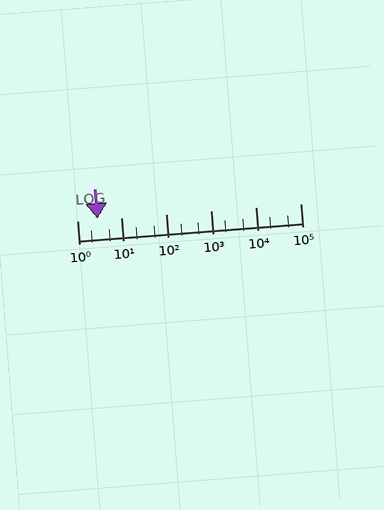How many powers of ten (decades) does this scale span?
The scale spans 5 decades, from 1 to 100000.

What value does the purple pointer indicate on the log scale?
The pointer indicates approximately 2.8.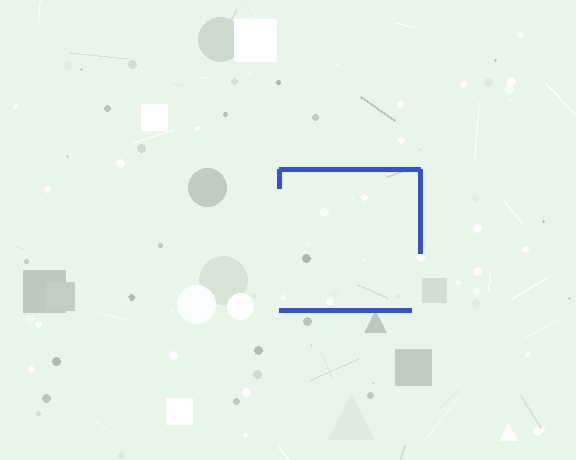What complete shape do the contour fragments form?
The contour fragments form a square.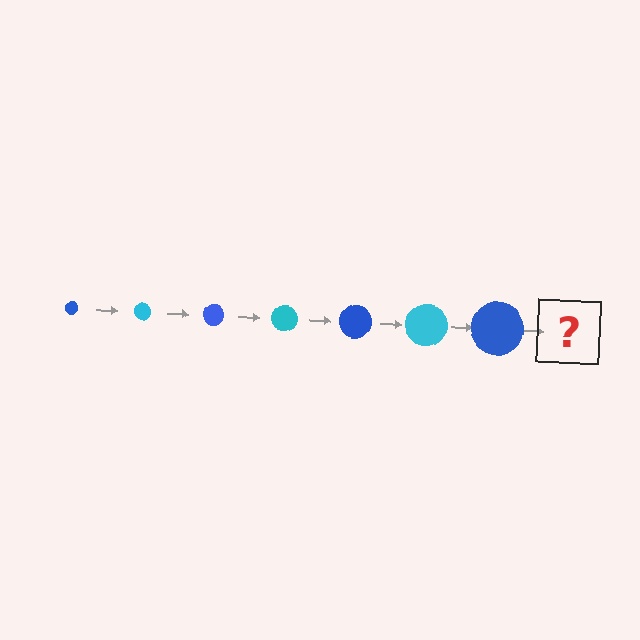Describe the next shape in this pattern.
It should be a cyan circle, larger than the previous one.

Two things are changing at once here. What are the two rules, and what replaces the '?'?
The two rules are that the circle grows larger each step and the color cycles through blue and cyan. The '?' should be a cyan circle, larger than the previous one.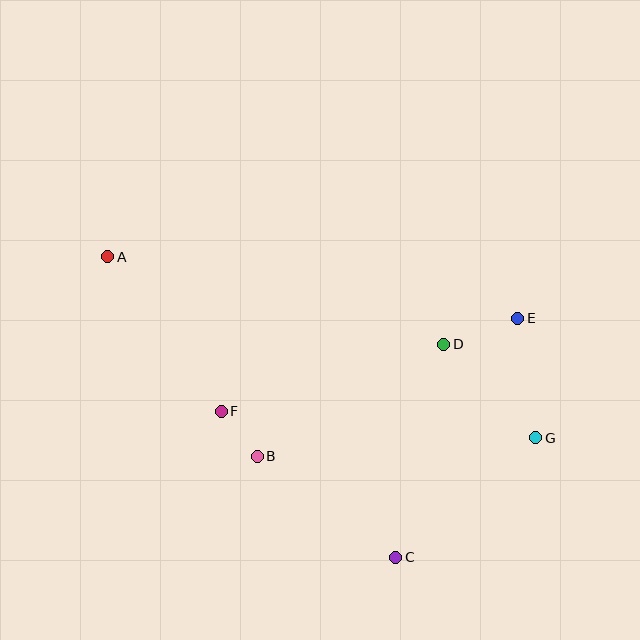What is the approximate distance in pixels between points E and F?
The distance between E and F is approximately 311 pixels.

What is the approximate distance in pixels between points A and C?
The distance between A and C is approximately 416 pixels.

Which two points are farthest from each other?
Points A and G are farthest from each other.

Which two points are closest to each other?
Points B and F are closest to each other.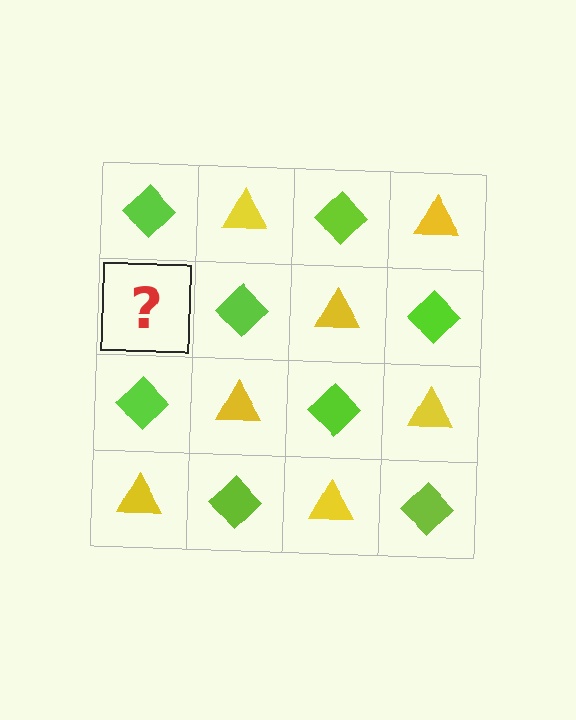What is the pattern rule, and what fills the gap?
The rule is that it alternates lime diamond and yellow triangle in a checkerboard pattern. The gap should be filled with a yellow triangle.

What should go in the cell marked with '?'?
The missing cell should contain a yellow triangle.